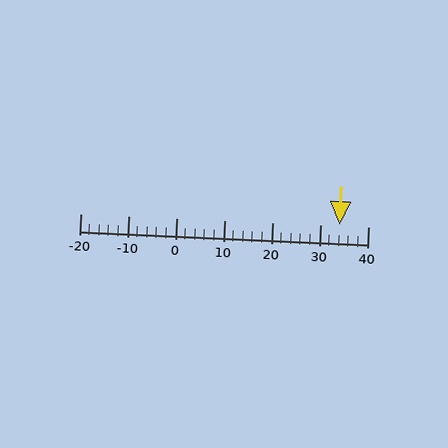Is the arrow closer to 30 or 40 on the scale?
The arrow is closer to 30.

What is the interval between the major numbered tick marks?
The major tick marks are spaced 10 units apart.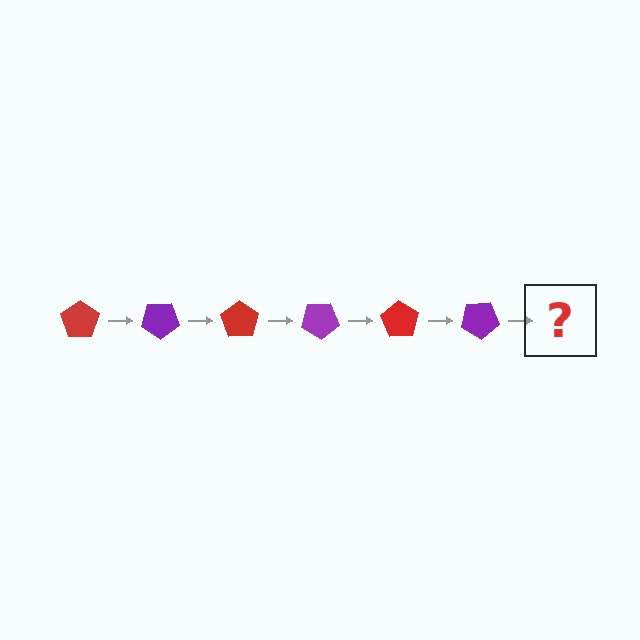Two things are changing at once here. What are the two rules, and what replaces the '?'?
The two rules are that it rotates 35 degrees each step and the color cycles through red and purple. The '?' should be a red pentagon, rotated 210 degrees from the start.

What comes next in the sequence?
The next element should be a red pentagon, rotated 210 degrees from the start.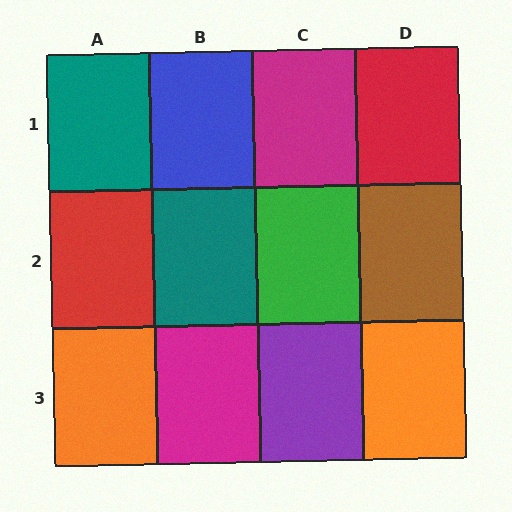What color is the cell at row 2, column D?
Brown.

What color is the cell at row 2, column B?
Teal.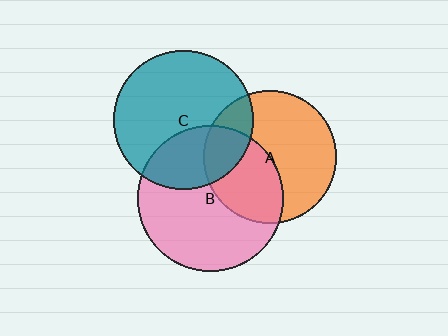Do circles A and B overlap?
Yes.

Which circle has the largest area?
Circle B (pink).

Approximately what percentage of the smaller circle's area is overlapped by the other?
Approximately 40%.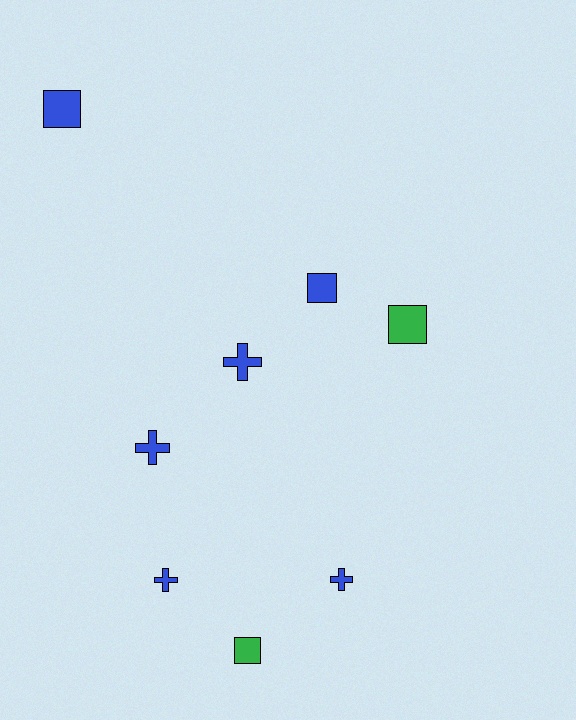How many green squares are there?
There are 2 green squares.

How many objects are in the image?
There are 8 objects.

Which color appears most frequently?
Blue, with 6 objects.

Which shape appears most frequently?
Cross, with 4 objects.